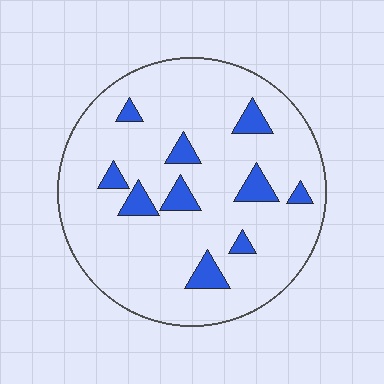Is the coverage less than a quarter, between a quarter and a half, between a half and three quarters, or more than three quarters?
Less than a quarter.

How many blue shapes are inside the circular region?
10.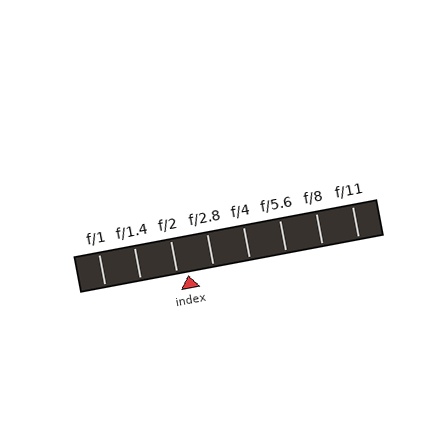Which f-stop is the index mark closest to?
The index mark is closest to f/2.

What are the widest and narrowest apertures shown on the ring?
The widest aperture shown is f/1 and the narrowest is f/11.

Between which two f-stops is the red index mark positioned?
The index mark is between f/2 and f/2.8.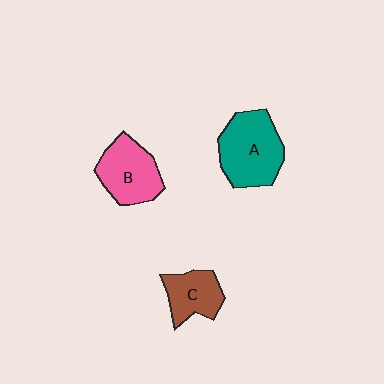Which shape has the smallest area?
Shape C (brown).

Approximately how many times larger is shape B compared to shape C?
Approximately 1.3 times.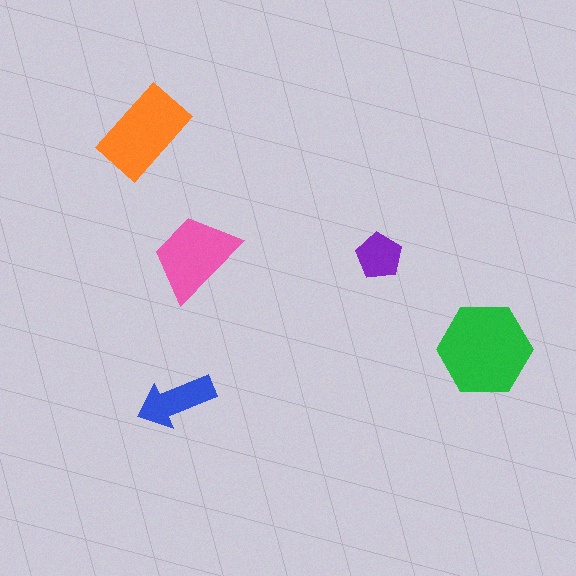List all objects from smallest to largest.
The purple pentagon, the blue arrow, the pink trapezoid, the orange rectangle, the green hexagon.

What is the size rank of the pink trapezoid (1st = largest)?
3rd.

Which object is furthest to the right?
The green hexagon is rightmost.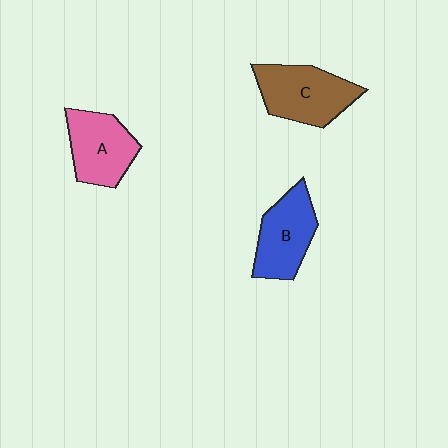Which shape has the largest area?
Shape C (brown).